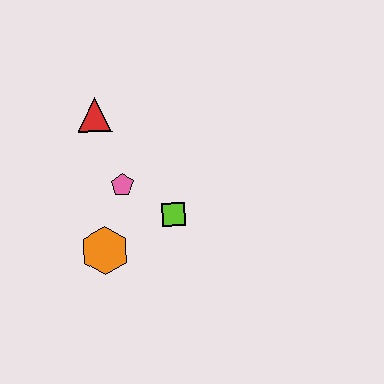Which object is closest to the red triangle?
The pink pentagon is closest to the red triangle.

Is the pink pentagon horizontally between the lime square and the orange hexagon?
Yes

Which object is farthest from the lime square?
The red triangle is farthest from the lime square.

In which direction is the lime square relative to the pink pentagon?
The lime square is to the right of the pink pentagon.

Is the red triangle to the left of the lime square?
Yes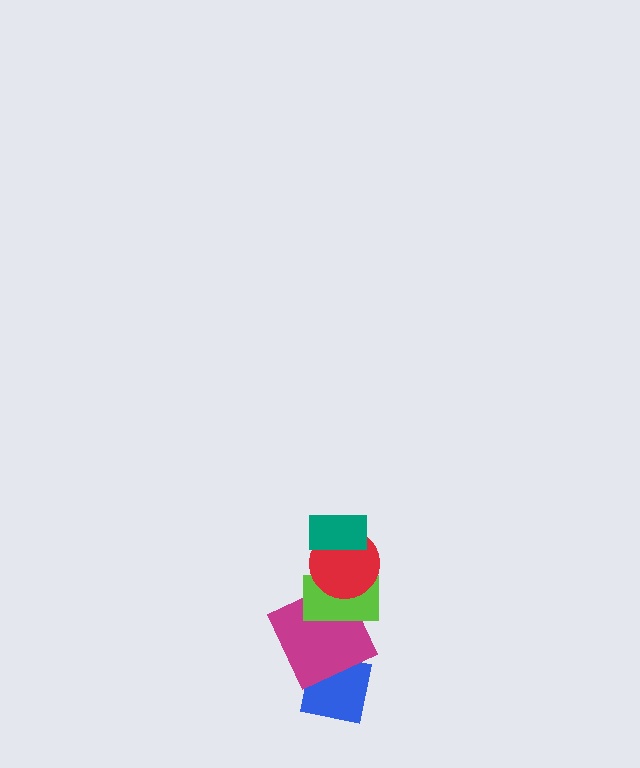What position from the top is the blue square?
The blue square is 5th from the top.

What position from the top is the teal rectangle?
The teal rectangle is 1st from the top.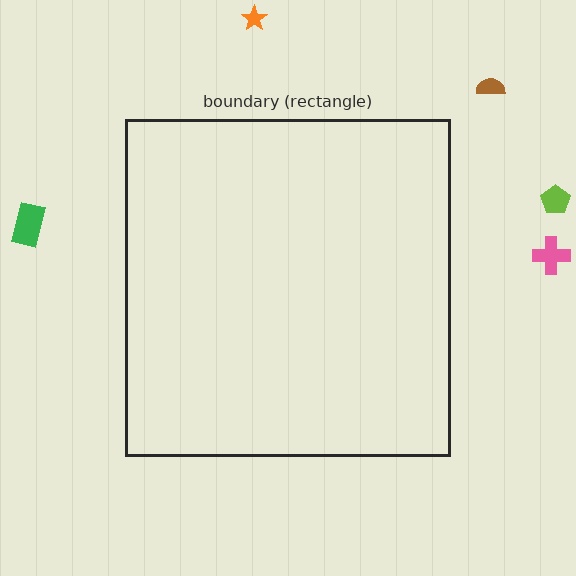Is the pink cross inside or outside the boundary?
Outside.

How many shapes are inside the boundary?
0 inside, 5 outside.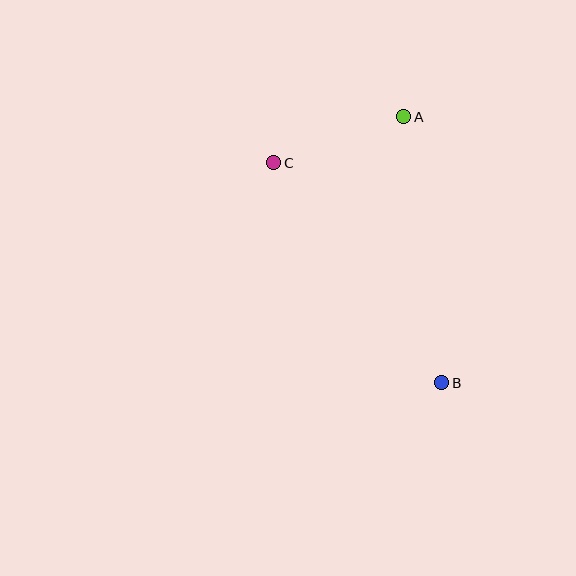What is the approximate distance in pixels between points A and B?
The distance between A and B is approximately 269 pixels.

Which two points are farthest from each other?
Points B and C are farthest from each other.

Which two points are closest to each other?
Points A and C are closest to each other.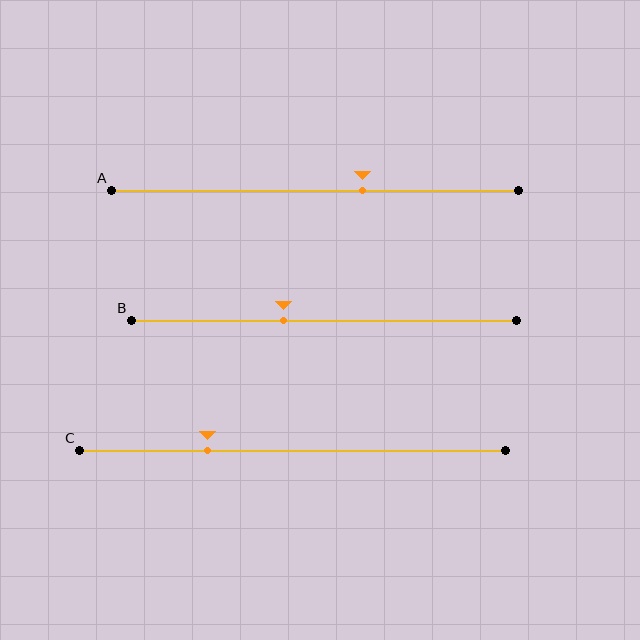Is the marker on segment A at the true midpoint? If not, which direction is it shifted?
No, the marker on segment A is shifted to the right by about 12% of the segment length.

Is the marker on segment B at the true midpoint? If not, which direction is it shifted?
No, the marker on segment B is shifted to the left by about 11% of the segment length.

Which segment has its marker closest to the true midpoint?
Segment B has its marker closest to the true midpoint.